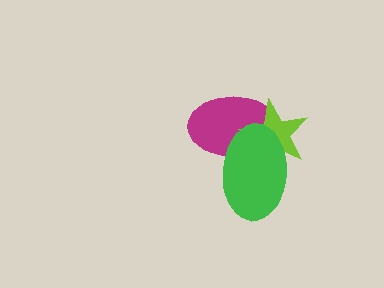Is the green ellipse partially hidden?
No, no other shape covers it.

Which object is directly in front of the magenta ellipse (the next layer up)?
The lime star is directly in front of the magenta ellipse.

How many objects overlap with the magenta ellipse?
2 objects overlap with the magenta ellipse.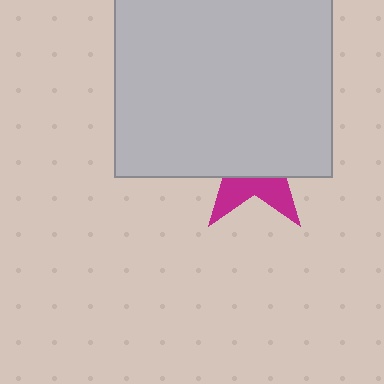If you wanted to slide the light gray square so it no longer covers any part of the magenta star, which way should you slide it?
Slide it up — that is the most direct way to separate the two shapes.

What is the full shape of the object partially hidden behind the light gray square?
The partially hidden object is a magenta star.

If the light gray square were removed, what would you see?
You would see the complete magenta star.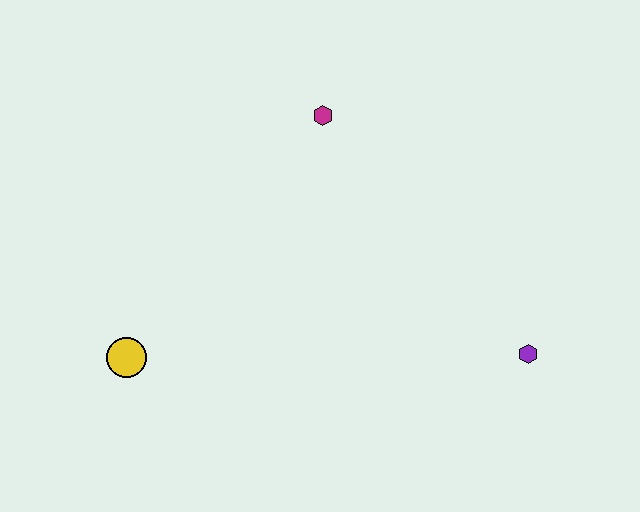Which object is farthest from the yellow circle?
The purple hexagon is farthest from the yellow circle.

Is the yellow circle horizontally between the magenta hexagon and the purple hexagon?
No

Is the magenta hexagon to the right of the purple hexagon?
No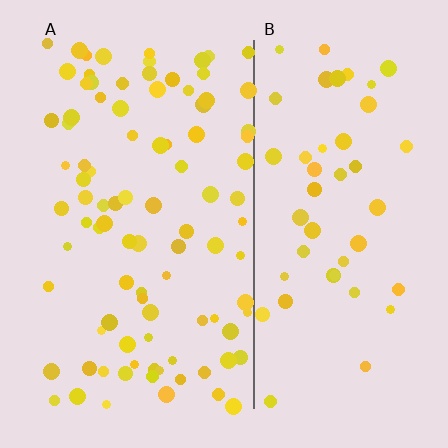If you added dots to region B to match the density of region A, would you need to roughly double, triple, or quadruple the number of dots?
Approximately double.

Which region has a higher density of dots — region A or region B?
A (the left).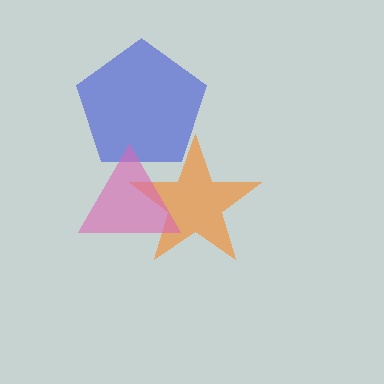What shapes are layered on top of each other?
The layered shapes are: a blue pentagon, an orange star, a pink triangle.